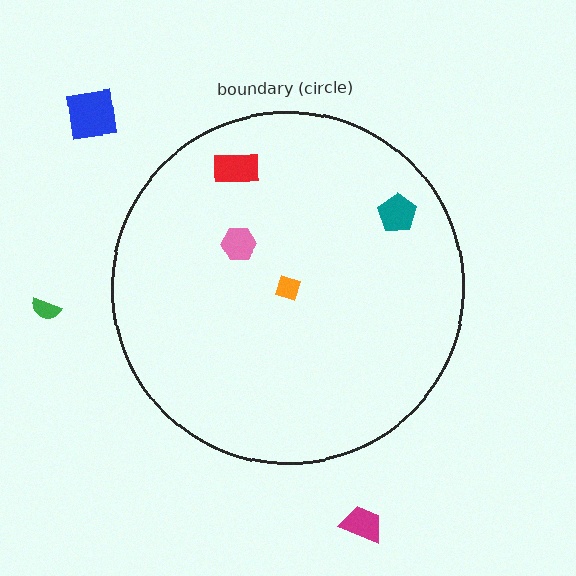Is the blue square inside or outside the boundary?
Outside.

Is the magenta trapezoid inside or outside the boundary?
Outside.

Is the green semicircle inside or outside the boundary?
Outside.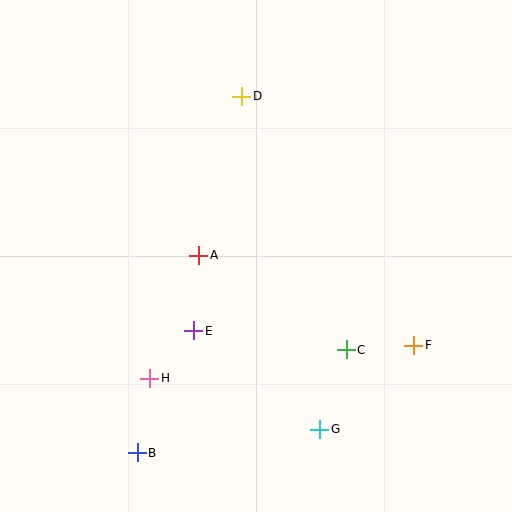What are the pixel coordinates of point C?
Point C is at (346, 350).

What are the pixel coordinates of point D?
Point D is at (242, 96).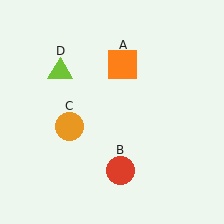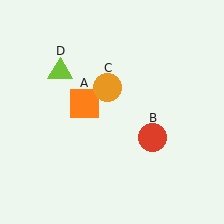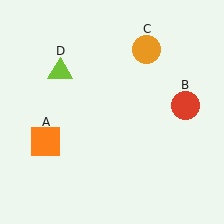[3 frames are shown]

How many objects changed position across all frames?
3 objects changed position: orange square (object A), red circle (object B), orange circle (object C).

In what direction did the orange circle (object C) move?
The orange circle (object C) moved up and to the right.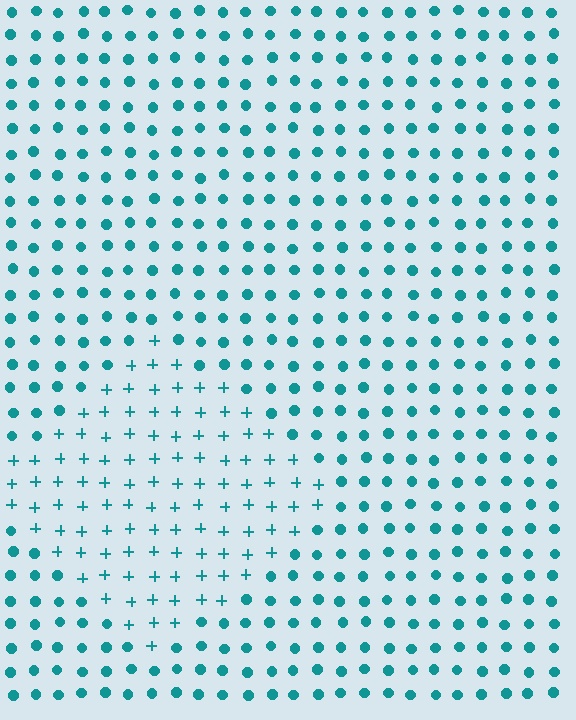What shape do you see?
I see a diamond.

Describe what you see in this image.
The image is filled with small teal elements arranged in a uniform grid. A diamond-shaped region contains plus signs, while the surrounding area contains circles. The boundary is defined purely by the change in element shape.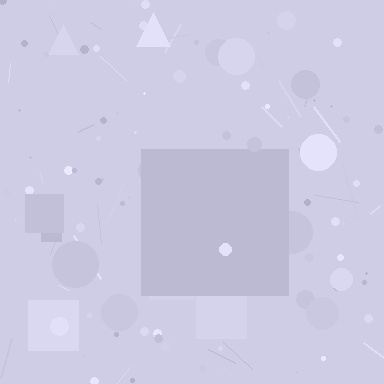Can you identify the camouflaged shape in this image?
The camouflaged shape is a square.